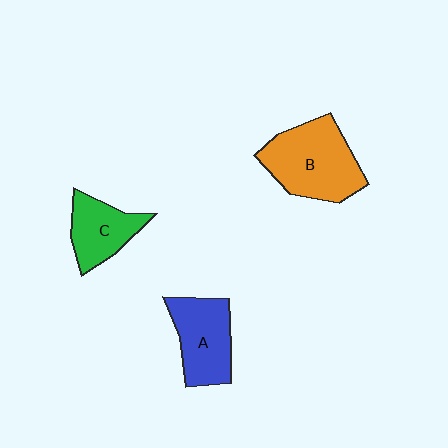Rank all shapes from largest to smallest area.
From largest to smallest: B (orange), A (blue), C (green).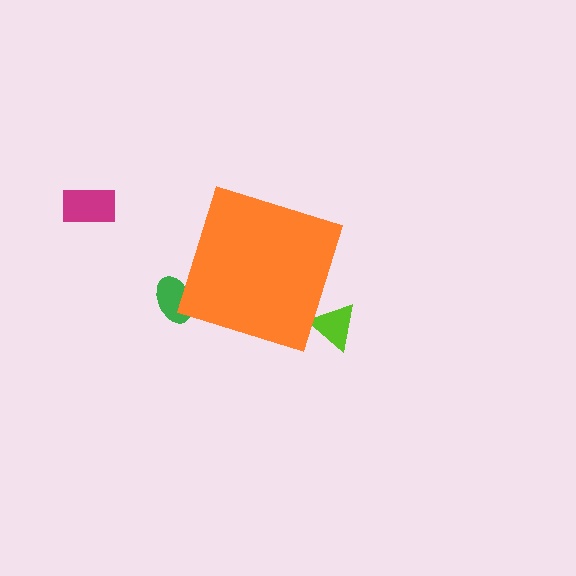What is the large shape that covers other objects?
An orange diamond.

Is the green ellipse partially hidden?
Yes, the green ellipse is partially hidden behind the orange diamond.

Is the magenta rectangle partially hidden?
No, the magenta rectangle is fully visible.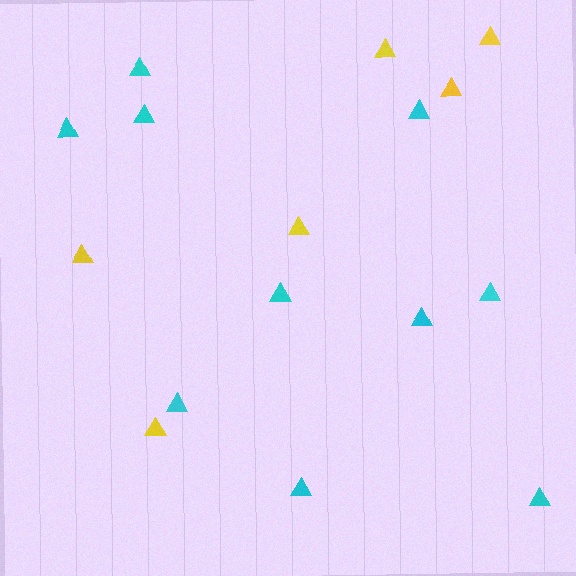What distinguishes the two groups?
There are 2 groups: one group of cyan triangles (10) and one group of yellow triangles (6).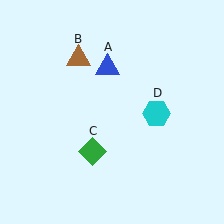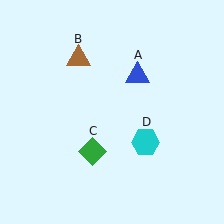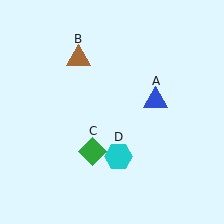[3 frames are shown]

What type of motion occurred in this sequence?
The blue triangle (object A), cyan hexagon (object D) rotated clockwise around the center of the scene.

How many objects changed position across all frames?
2 objects changed position: blue triangle (object A), cyan hexagon (object D).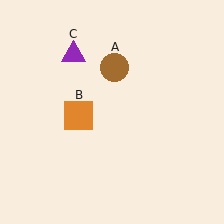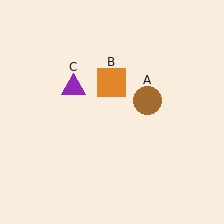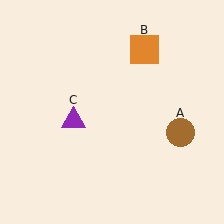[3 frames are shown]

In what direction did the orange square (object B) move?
The orange square (object B) moved up and to the right.